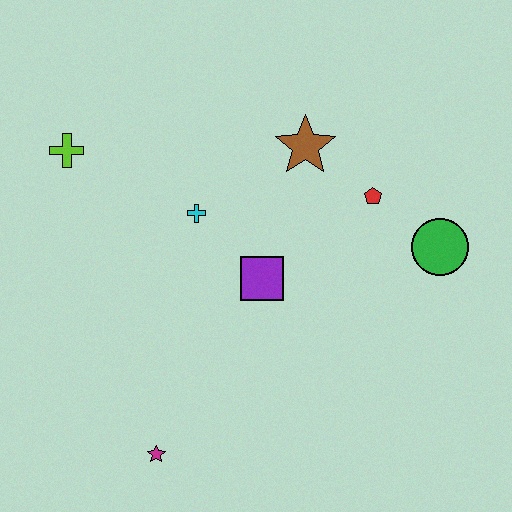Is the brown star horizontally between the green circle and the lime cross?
Yes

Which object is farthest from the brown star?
The magenta star is farthest from the brown star.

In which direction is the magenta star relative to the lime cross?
The magenta star is below the lime cross.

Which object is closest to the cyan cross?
The purple square is closest to the cyan cross.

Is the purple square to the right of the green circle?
No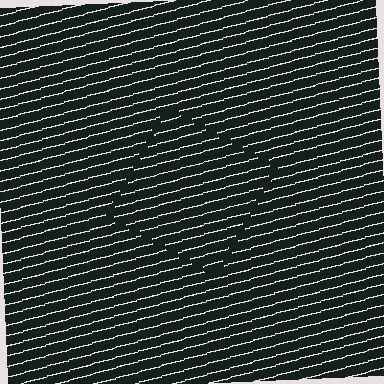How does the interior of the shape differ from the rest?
The interior of the shape contains the same grating, shifted by half a period — the contour is defined by the phase discontinuity where line-ends from the inner and outer gratings abut.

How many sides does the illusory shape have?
4 sides — the line-ends trace a square.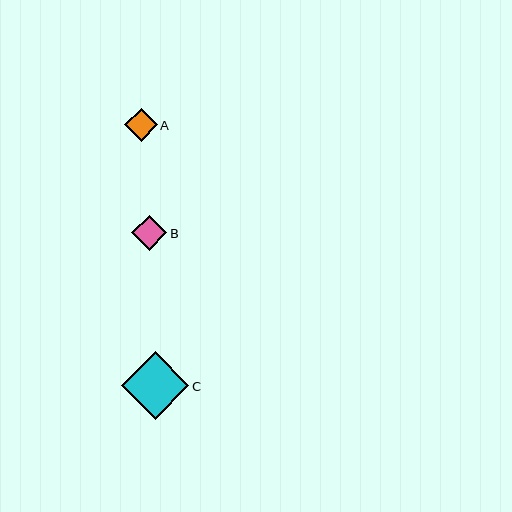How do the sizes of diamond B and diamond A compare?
Diamond B and diamond A are approximately the same size.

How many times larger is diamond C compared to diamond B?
Diamond C is approximately 1.9 times the size of diamond B.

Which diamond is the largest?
Diamond C is the largest with a size of approximately 68 pixels.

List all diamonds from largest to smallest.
From largest to smallest: C, B, A.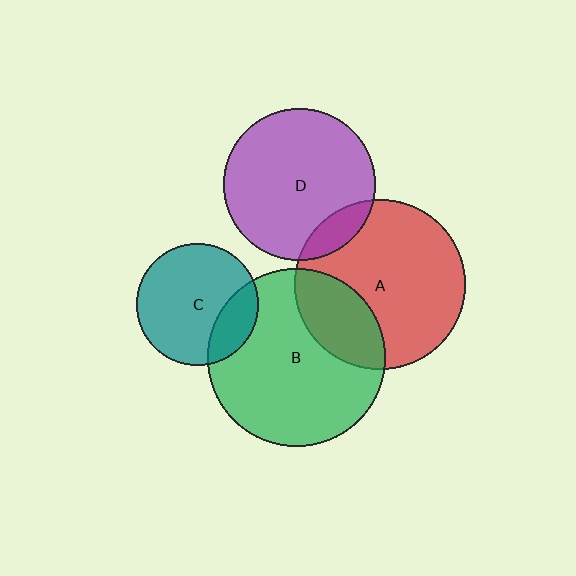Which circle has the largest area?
Circle B (green).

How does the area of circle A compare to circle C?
Approximately 1.9 times.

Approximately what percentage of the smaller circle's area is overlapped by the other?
Approximately 10%.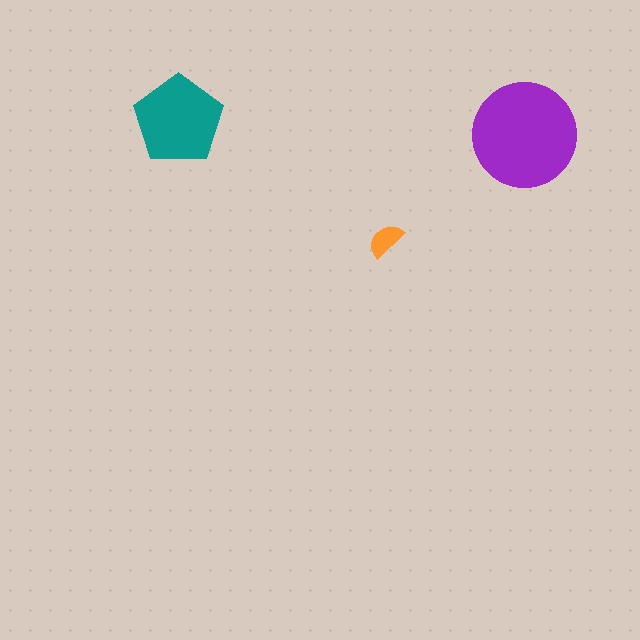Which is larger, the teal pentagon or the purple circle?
The purple circle.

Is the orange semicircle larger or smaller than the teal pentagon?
Smaller.